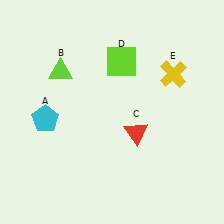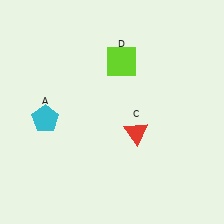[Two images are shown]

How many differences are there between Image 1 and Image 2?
There are 2 differences between the two images.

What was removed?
The lime triangle (B), the yellow cross (E) were removed in Image 2.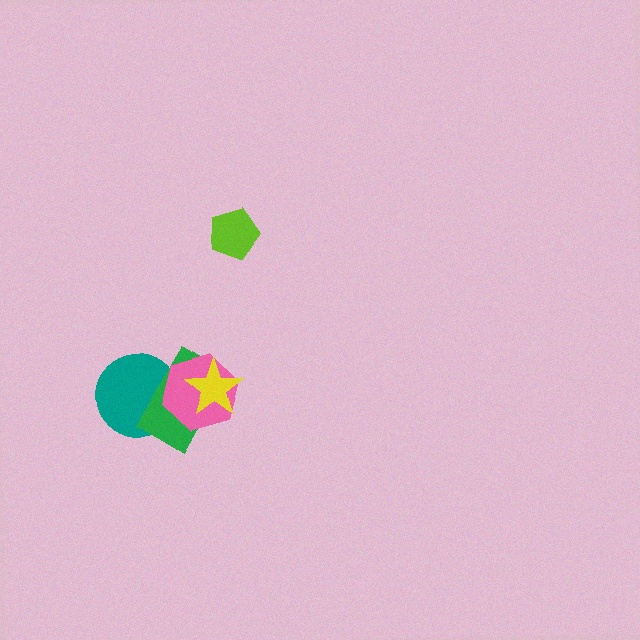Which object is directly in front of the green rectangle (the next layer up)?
The pink hexagon is directly in front of the green rectangle.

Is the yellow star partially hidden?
No, no other shape covers it.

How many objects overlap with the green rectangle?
3 objects overlap with the green rectangle.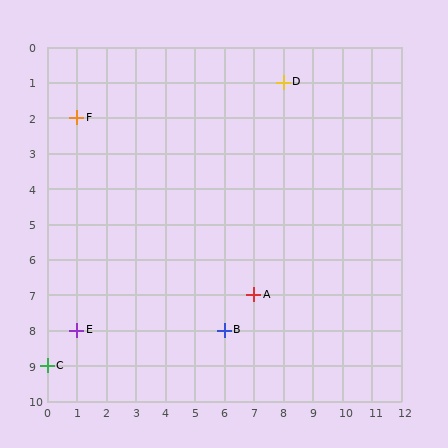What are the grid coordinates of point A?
Point A is at grid coordinates (7, 7).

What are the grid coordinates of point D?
Point D is at grid coordinates (8, 1).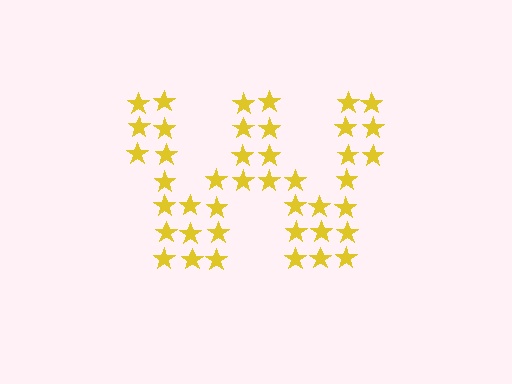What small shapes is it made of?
It is made of small stars.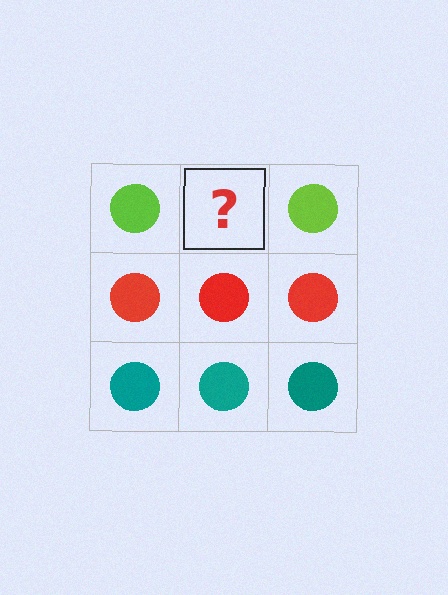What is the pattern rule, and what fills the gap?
The rule is that each row has a consistent color. The gap should be filled with a lime circle.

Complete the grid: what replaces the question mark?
The question mark should be replaced with a lime circle.